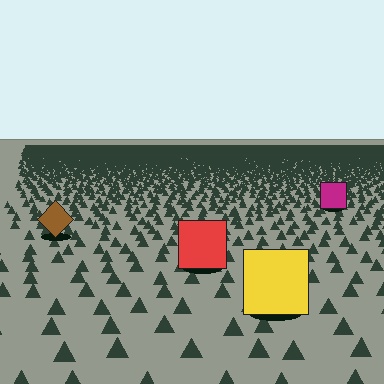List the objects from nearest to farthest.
From nearest to farthest: the yellow square, the red square, the brown diamond, the magenta square.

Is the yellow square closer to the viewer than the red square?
Yes. The yellow square is closer — you can tell from the texture gradient: the ground texture is coarser near it.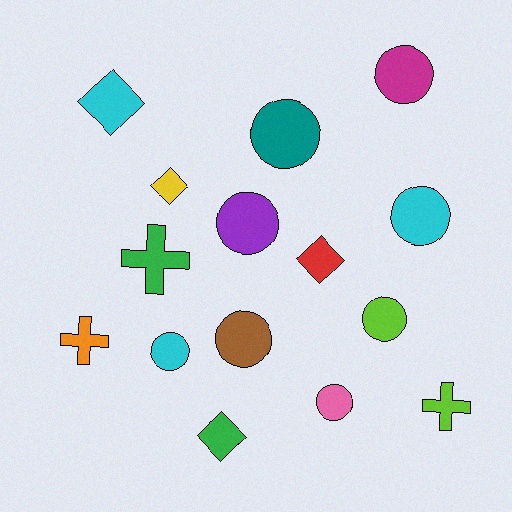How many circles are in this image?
There are 8 circles.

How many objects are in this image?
There are 15 objects.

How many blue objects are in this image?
There are no blue objects.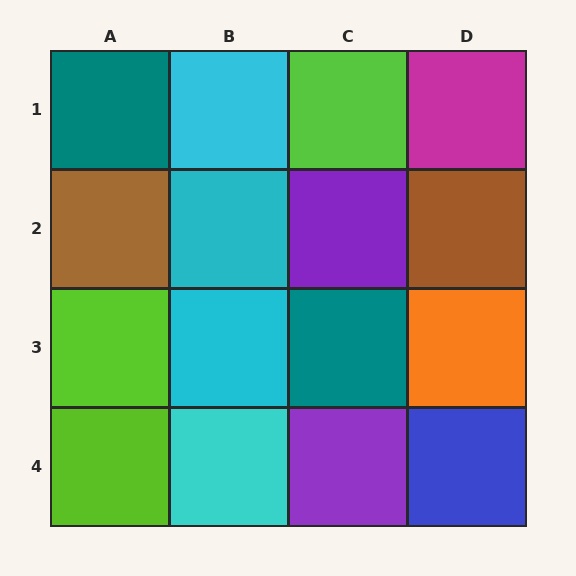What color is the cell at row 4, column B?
Cyan.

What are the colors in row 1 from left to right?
Teal, cyan, lime, magenta.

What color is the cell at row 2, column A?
Brown.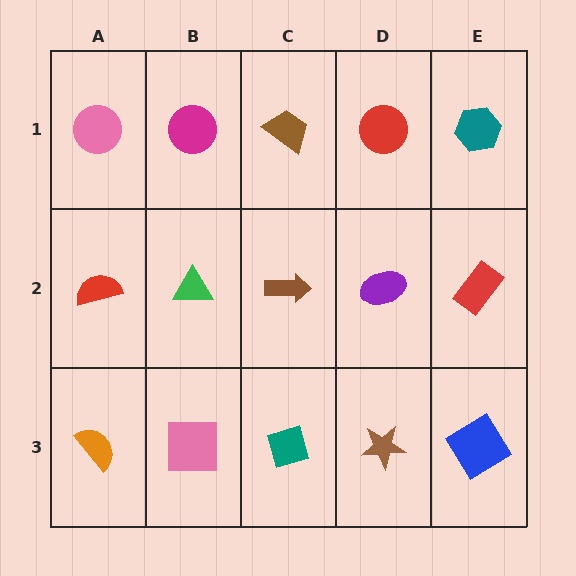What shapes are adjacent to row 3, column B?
A green triangle (row 2, column B), an orange semicircle (row 3, column A), a teal diamond (row 3, column C).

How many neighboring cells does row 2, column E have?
3.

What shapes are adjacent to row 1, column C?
A brown arrow (row 2, column C), a magenta circle (row 1, column B), a red circle (row 1, column D).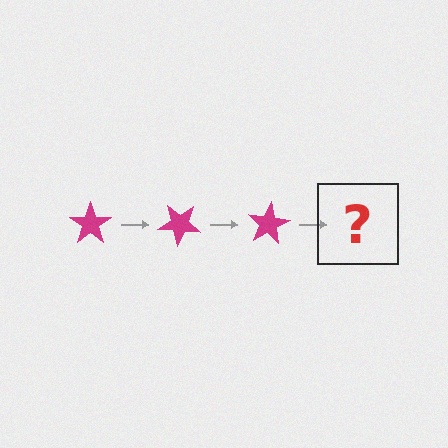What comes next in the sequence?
The next element should be a magenta star rotated 120 degrees.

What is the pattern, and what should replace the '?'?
The pattern is that the star rotates 40 degrees each step. The '?' should be a magenta star rotated 120 degrees.